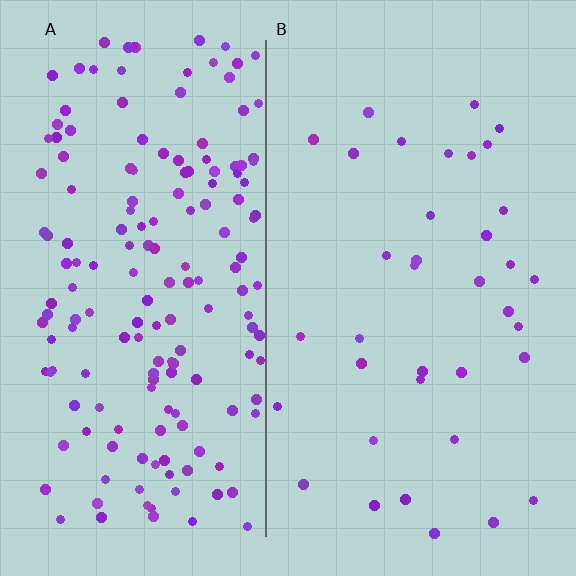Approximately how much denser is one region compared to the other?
Approximately 4.7× — region A over region B.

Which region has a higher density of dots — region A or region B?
A (the left).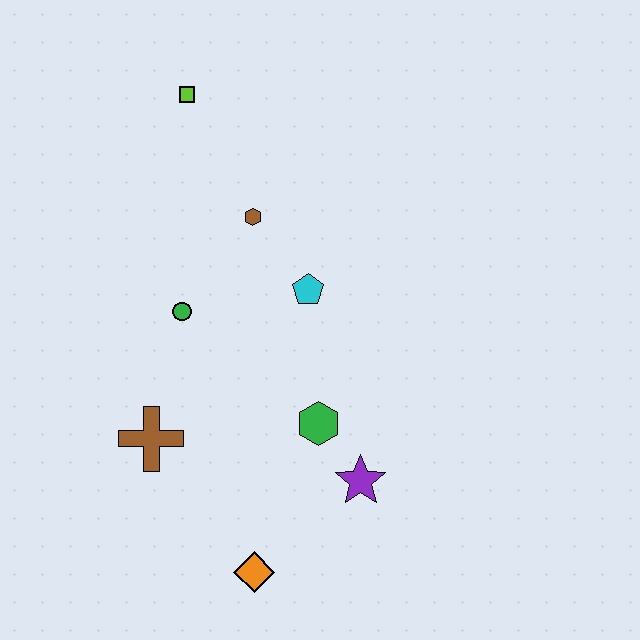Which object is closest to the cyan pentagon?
The brown hexagon is closest to the cyan pentagon.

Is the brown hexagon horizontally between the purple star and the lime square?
Yes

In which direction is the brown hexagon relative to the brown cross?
The brown hexagon is above the brown cross.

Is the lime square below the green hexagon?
No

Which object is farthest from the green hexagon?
The lime square is farthest from the green hexagon.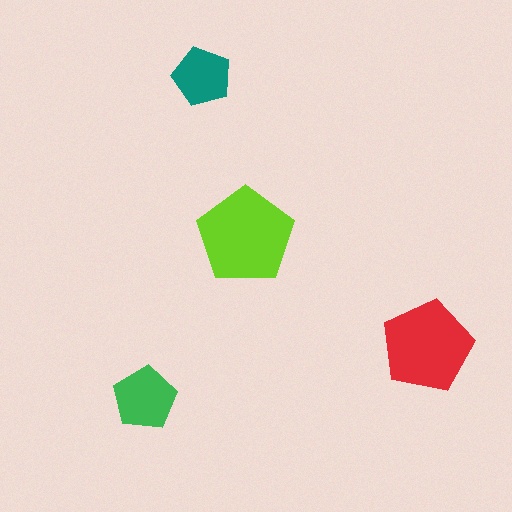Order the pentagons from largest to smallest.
the lime one, the red one, the green one, the teal one.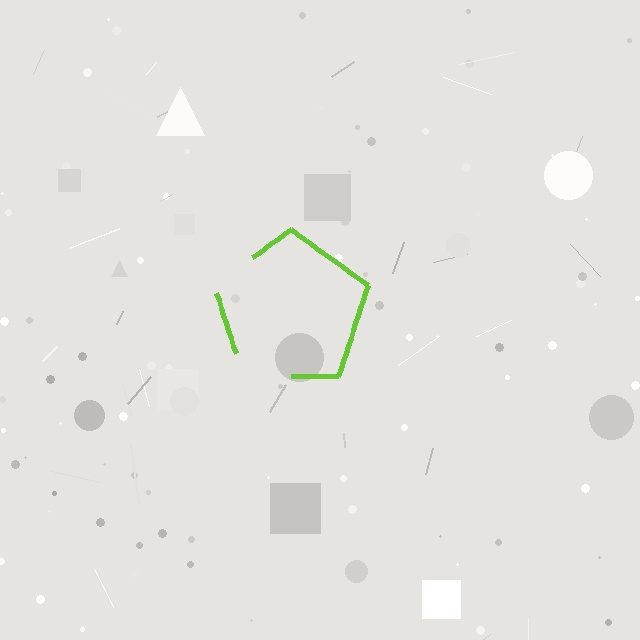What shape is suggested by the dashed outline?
The dashed outline suggests a pentagon.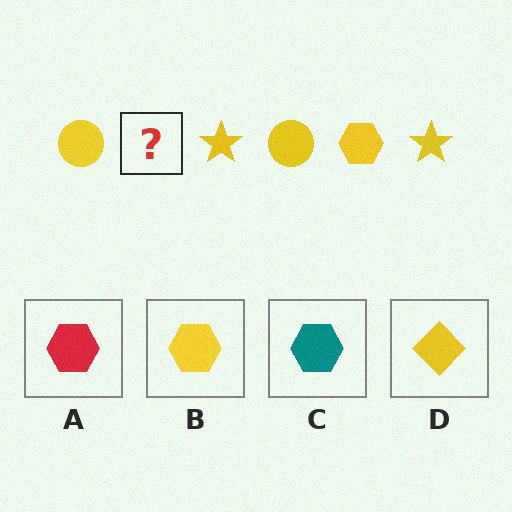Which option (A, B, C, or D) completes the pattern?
B.